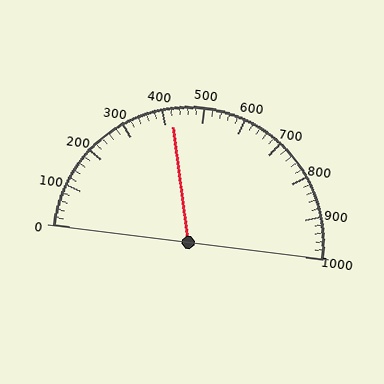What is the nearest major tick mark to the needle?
The nearest major tick mark is 400.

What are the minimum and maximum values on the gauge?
The gauge ranges from 0 to 1000.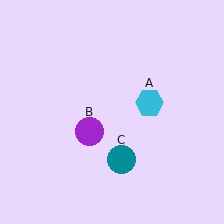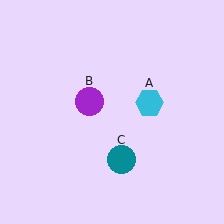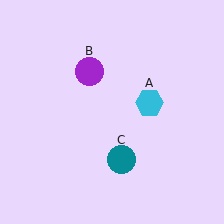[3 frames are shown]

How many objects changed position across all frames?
1 object changed position: purple circle (object B).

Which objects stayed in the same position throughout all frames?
Cyan hexagon (object A) and teal circle (object C) remained stationary.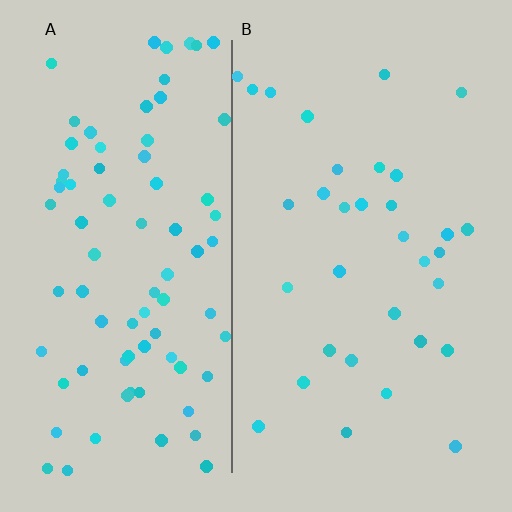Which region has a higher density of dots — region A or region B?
A (the left).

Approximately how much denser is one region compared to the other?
Approximately 2.5× — region A over region B.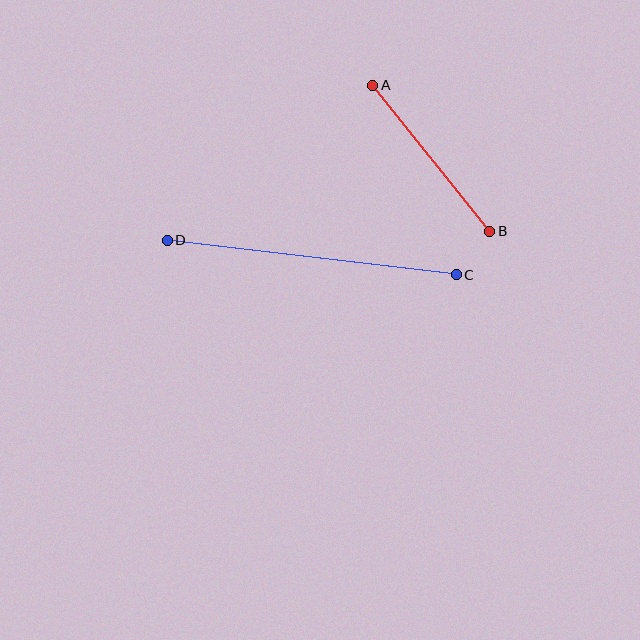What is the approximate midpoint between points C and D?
The midpoint is at approximately (312, 257) pixels.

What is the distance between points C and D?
The distance is approximately 291 pixels.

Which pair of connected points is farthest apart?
Points C and D are farthest apart.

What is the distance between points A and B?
The distance is approximately 187 pixels.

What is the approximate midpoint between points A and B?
The midpoint is at approximately (431, 158) pixels.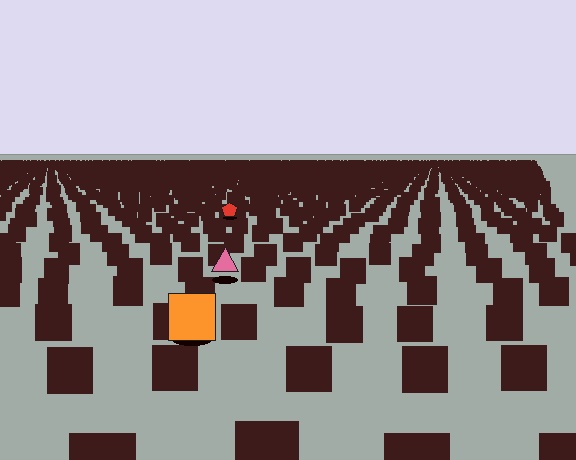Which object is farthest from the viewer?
The red pentagon is farthest from the viewer. It appears smaller and the ground texture around it is denser.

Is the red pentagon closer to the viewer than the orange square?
No. The orange square is closer — you can tell from the texture gradient: the ground texture is coarser near it.